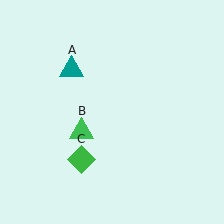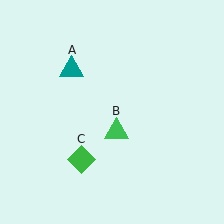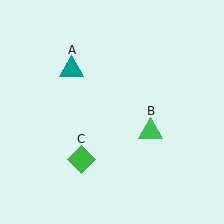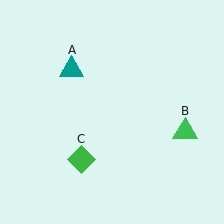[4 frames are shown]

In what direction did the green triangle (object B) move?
The green triangle (object B) moved right.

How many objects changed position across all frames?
1 object changed position: green triangle (object B).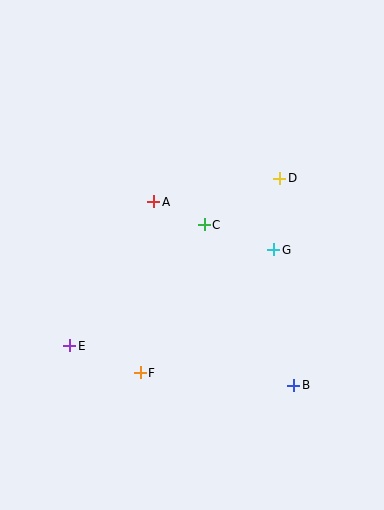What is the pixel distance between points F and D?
The distance between F and D is 239 pixels.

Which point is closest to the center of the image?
Point C at (204, 225) is closest to the center.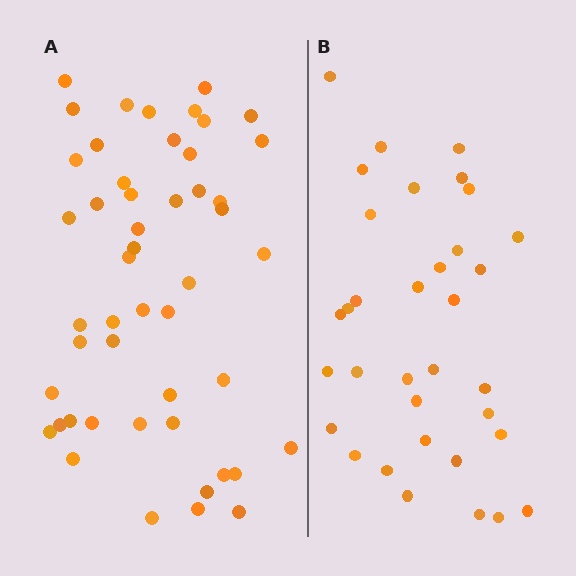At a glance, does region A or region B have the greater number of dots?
Region A (the left region) has more dots.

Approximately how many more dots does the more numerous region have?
Region A has approximately 15 more dots than region B.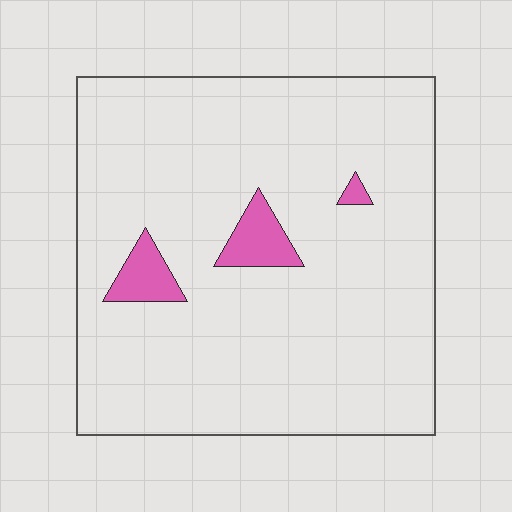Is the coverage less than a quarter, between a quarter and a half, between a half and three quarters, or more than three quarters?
Less than a quarter.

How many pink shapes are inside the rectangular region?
3.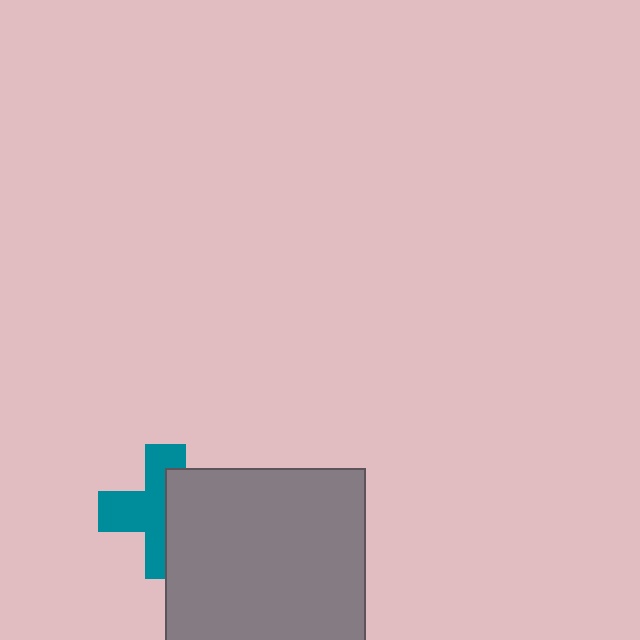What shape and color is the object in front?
The object in front is a gray square.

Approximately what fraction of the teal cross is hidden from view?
Roughly 45% of the teal cross is hidden behind the gray square.